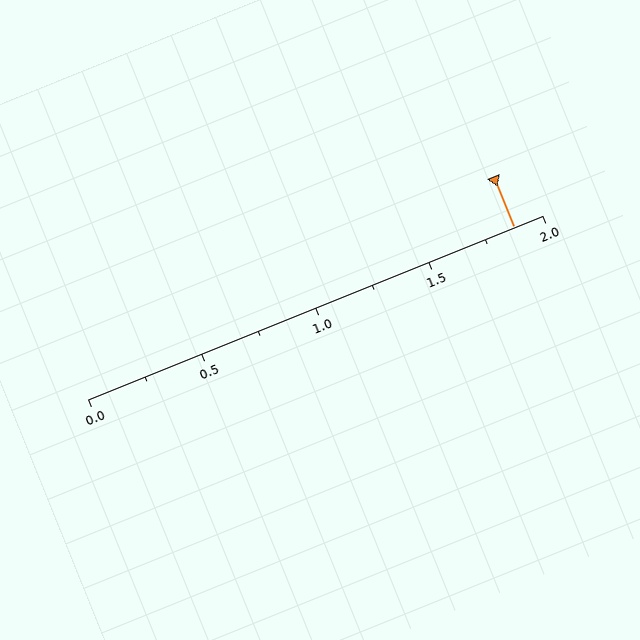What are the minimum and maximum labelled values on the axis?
The axis runs from 0.0 to 2.0.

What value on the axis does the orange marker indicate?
The marker indicates approximately 1.88.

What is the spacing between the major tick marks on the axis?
The major ticks are spaced 0.5 apart.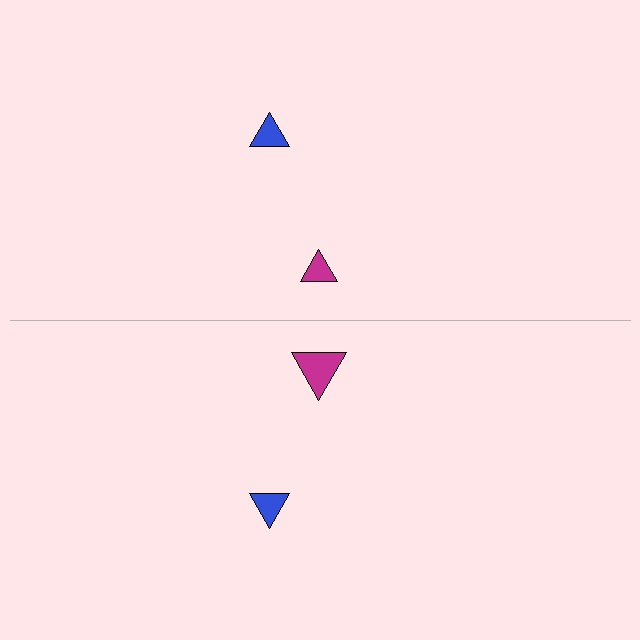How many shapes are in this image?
There are 4 shapes in this image.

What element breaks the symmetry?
The magenta triangle on the bottom side has a different size than its mirror counterpart.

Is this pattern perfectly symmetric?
No, the pattern is not perfectly symmetric. The magenta triangle on the bottom side has a different size than its mirror counterpart.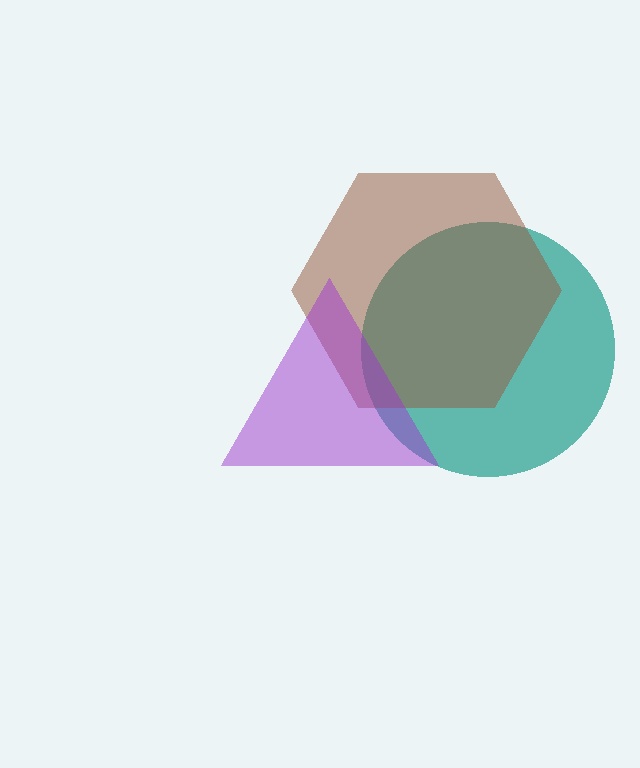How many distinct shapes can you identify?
There are 3 distinct shapes: a teal circle, a brown hexagon, a purple triangle.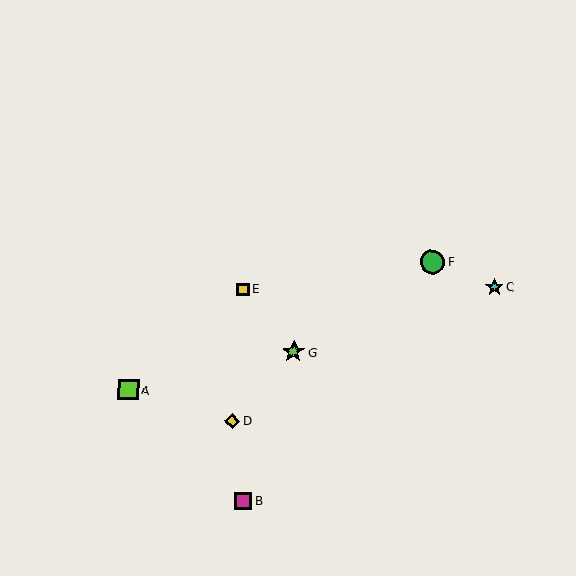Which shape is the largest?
The green circle (labeled F) is the largest.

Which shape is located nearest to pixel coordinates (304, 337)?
The lime star (labeled G) at (293, 352) is nearest to that location.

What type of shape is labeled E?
Shape E is a yellow square.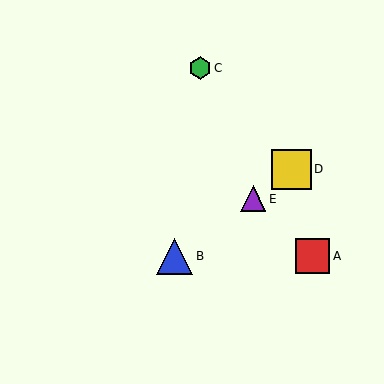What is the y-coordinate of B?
Object B is at y≈256.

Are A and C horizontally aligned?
No, A is at y≈256 and C is at y≈68.